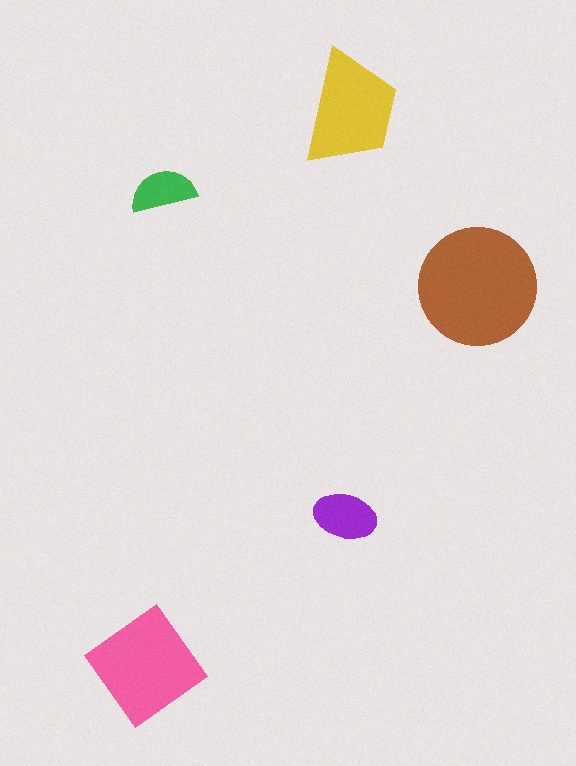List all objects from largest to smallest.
The brown circle, the pink diamond, the yellow trapezoid, the purple ellipse, the green semicircle.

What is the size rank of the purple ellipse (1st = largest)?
4th.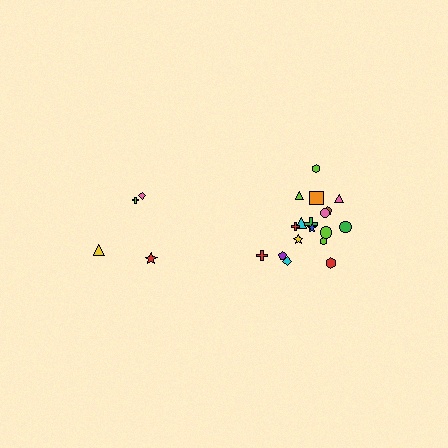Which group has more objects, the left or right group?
The right group.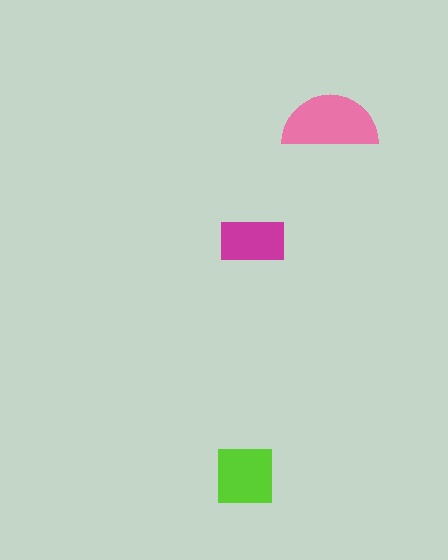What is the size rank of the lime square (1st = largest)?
2nd.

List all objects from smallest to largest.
The magenta rectangle, the lime square, the pink semicircle.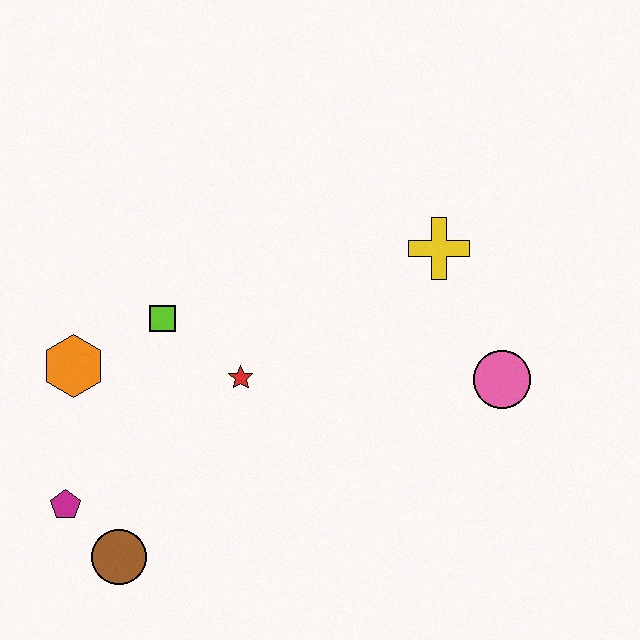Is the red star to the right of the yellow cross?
No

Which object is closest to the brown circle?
The magenta pentagon is closest to the brown circle.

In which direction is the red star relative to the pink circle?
The red star is to the left of the pink circle.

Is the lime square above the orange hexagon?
Yes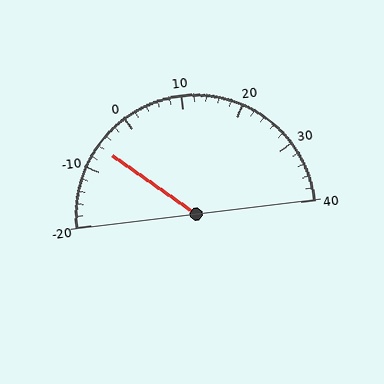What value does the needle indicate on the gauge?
The needle indicates approximately -6.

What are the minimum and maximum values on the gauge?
The gauge ranges from -20 to 40.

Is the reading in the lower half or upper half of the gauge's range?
The reading is in the lower half of the range (-20 to 40).